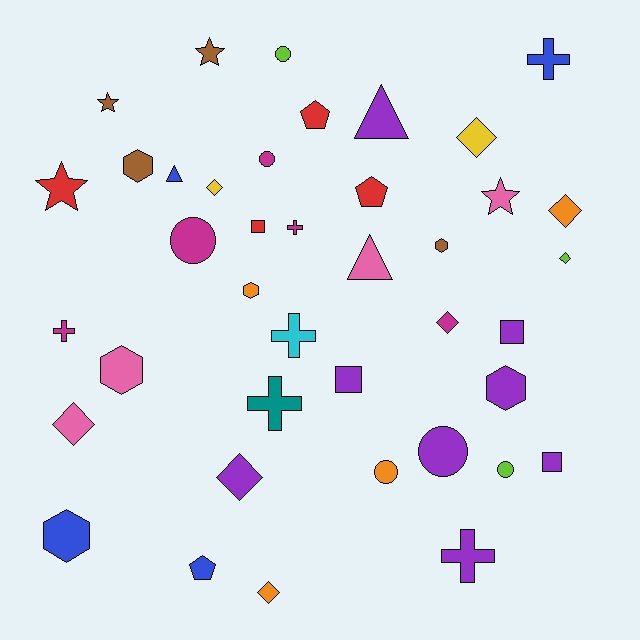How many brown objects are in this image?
There are 4 brown objects.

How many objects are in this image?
There are 40 objects.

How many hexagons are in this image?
There are 6 hexagons.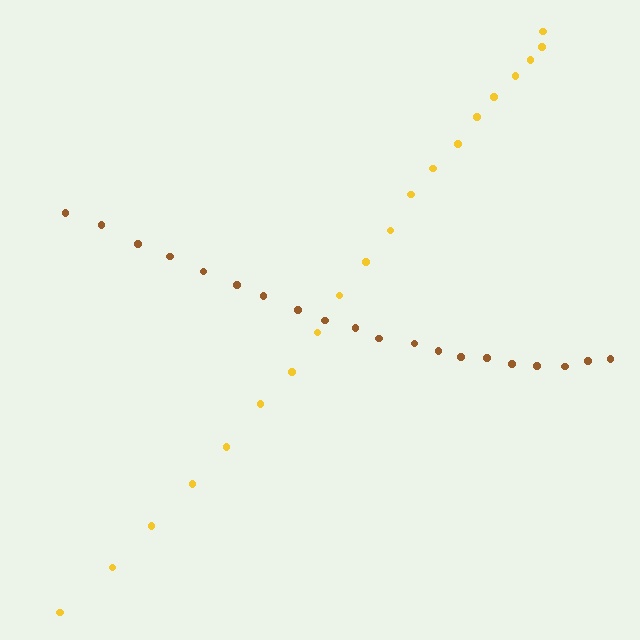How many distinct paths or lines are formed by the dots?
There are 2 distinct paths.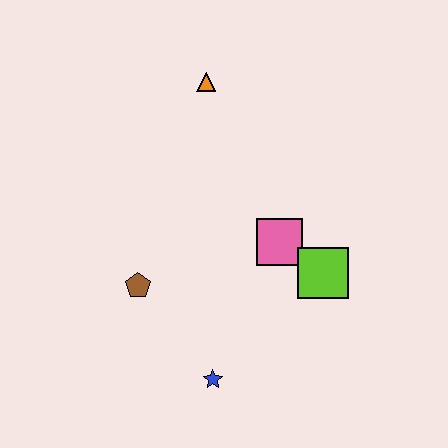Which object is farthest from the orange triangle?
The blue star is farthest from the orange triangle.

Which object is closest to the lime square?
The pink square is closest to the lime square.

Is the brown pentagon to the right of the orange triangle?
No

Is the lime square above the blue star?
Yes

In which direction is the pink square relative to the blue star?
The pink square is above the blue star.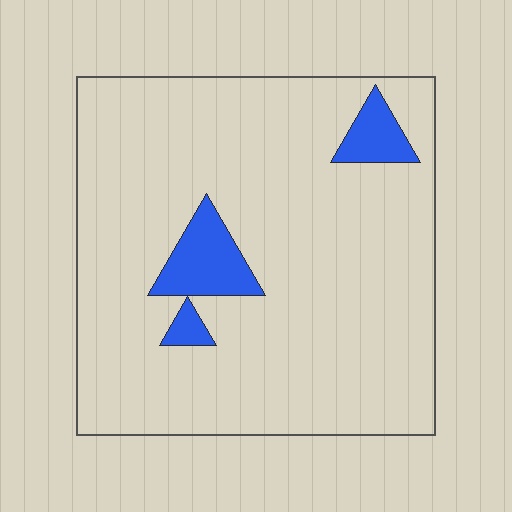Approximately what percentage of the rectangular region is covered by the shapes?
Approximately 10%.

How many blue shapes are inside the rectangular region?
3.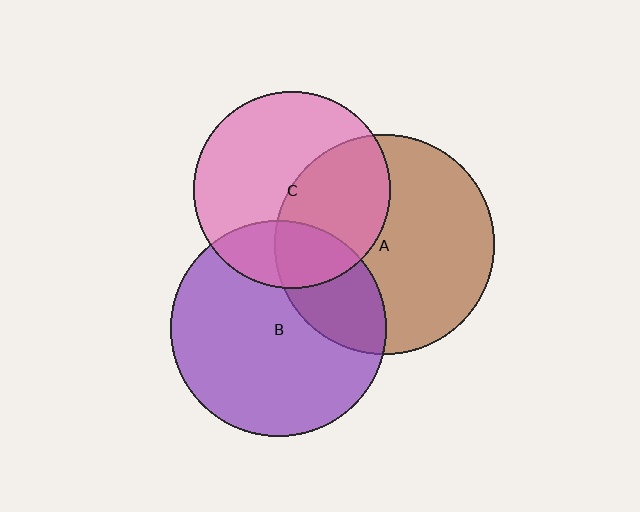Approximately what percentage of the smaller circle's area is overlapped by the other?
Approximately 25%.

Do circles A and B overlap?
Yes.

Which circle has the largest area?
Circle A (brown).